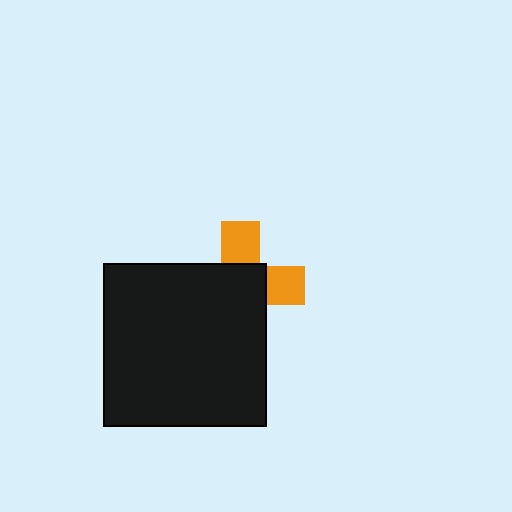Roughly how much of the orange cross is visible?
A small part of it is visible (roughly 36%).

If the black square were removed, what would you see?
You would see the complete orange cross.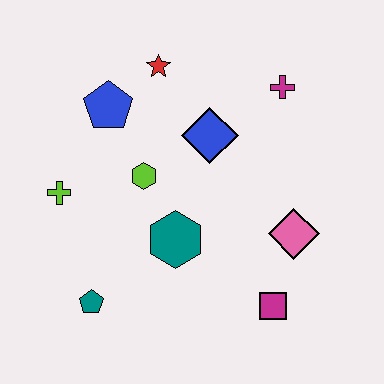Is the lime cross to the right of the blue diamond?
No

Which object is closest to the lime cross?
The lime hexagon is closest to the lime cross.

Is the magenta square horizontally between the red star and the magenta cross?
Yes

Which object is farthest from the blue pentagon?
The magenta square is farthest from the blue pentagon.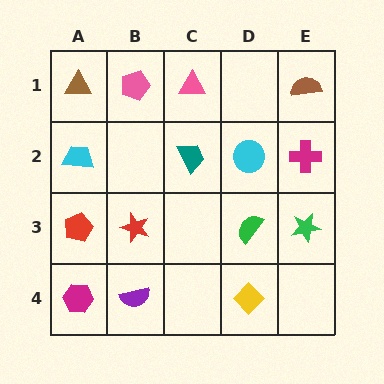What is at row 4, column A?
A magenta hexagon.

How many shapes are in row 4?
3 shapes.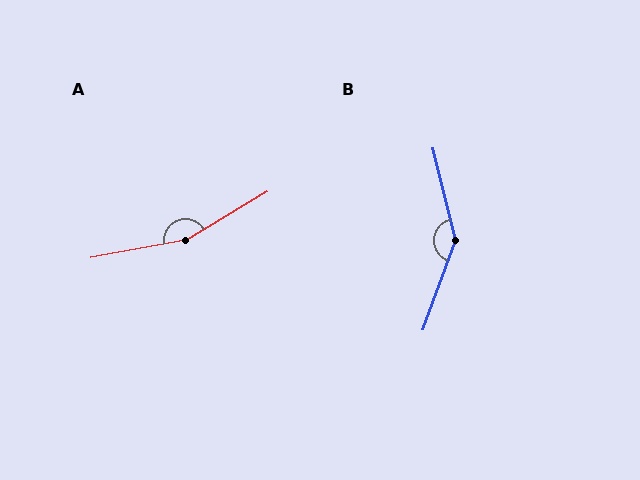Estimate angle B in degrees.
Approximately 146 degrees.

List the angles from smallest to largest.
B (146°), A (160°).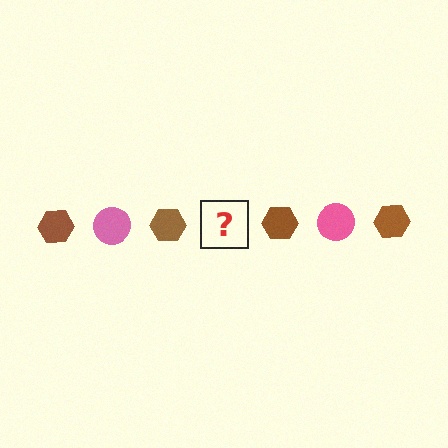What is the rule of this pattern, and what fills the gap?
The rule is that the pattern alternates between brown hexagon and pink circle. The gap should be filled with a pink circle.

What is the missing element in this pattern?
The missing element is a pink circle.